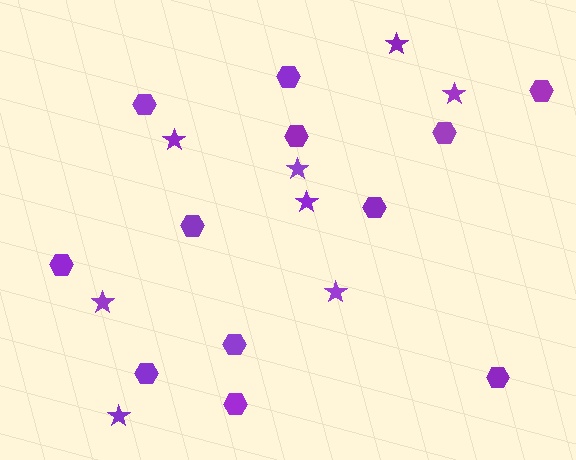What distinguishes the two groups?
There are 2 groups: one group of stars (8) and one group of hexagons (12).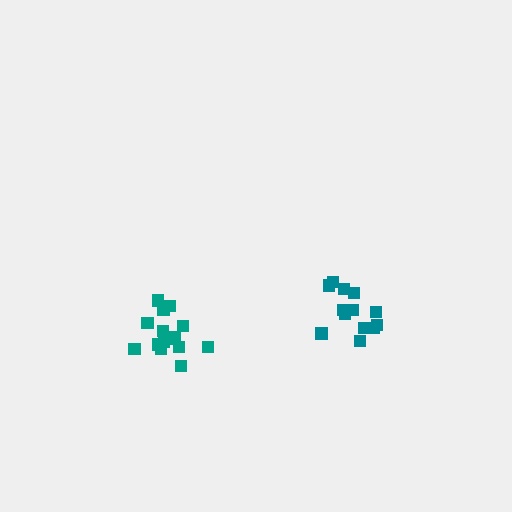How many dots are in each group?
Group 1: 15 dots, Group 2: 13 dots (28 total).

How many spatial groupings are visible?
There are 2 spatial groupings.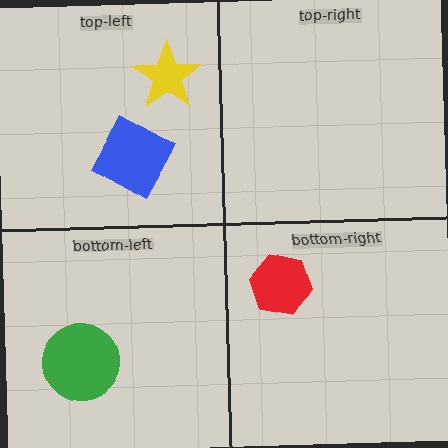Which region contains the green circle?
The bottom-left region.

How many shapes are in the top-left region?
2.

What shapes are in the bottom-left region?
The green circle.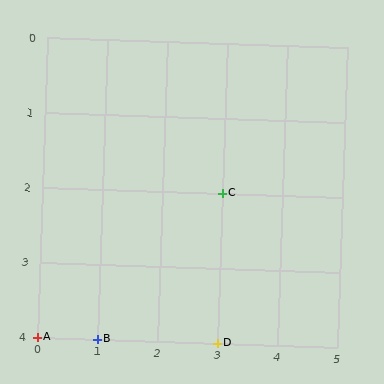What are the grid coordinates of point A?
Point A is at grid coordinates (0, 4).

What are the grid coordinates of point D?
Point D is at grid coordinates (3, 4).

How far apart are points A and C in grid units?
Points A and C are 3 columns and 2 rows apart (about 3.6 grid units diagonally).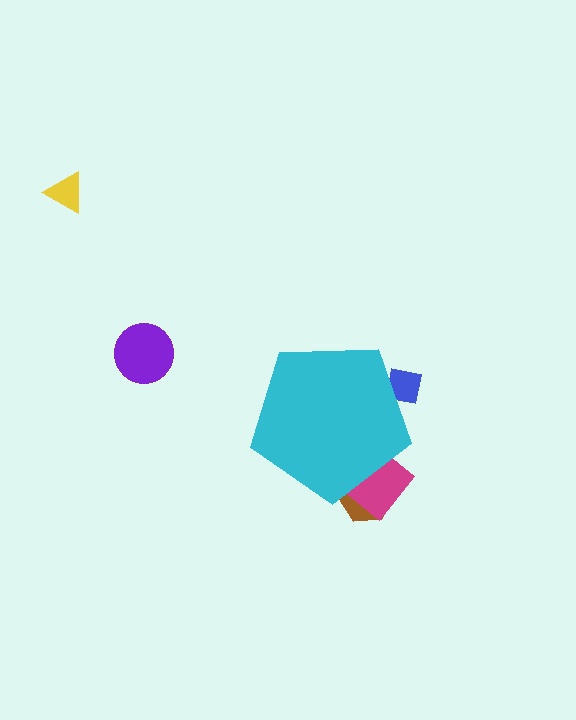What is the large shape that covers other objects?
A cyan pentagon.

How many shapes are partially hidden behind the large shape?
3 shapes are partially hidden.